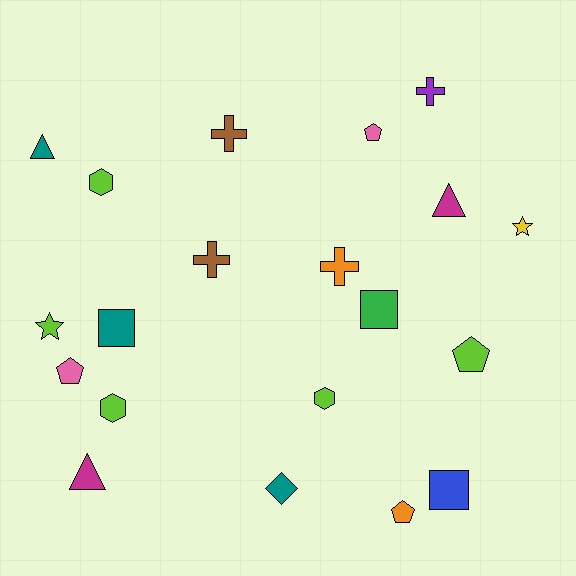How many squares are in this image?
There are 3 squares.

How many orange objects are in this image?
There are 2 orange objects.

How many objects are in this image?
There are 20 objects.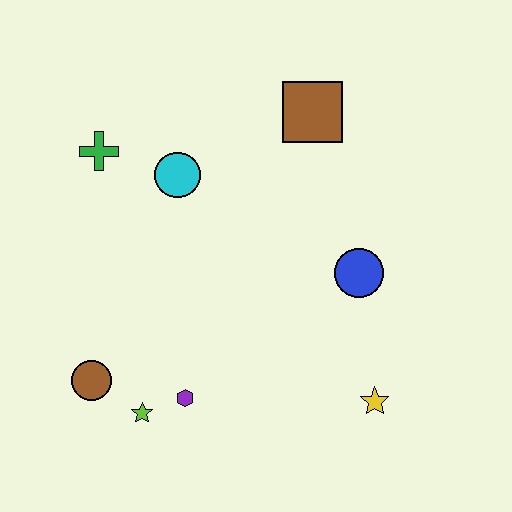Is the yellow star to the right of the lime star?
Yes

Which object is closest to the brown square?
The cyan circle is closest to the brown square.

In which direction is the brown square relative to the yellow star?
The brown square is above the yellow star.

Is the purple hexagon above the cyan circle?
No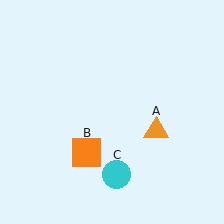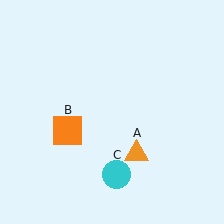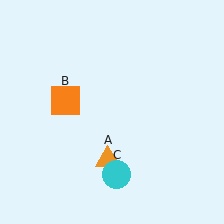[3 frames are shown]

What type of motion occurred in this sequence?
The orange triangle (object A), orange square (object B) rotated clockwise around the center of the scene.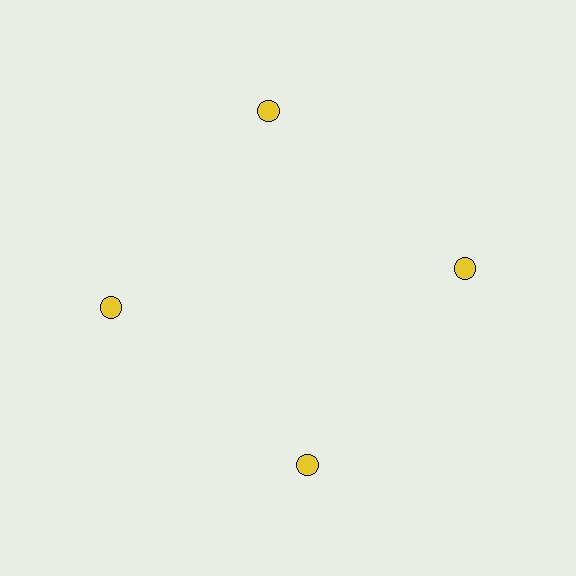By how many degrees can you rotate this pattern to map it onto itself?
The pattern maps onto itself every 90 degrees of rotation.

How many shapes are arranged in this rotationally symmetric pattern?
There are 4 shapes, arranged in 4 groups of 1.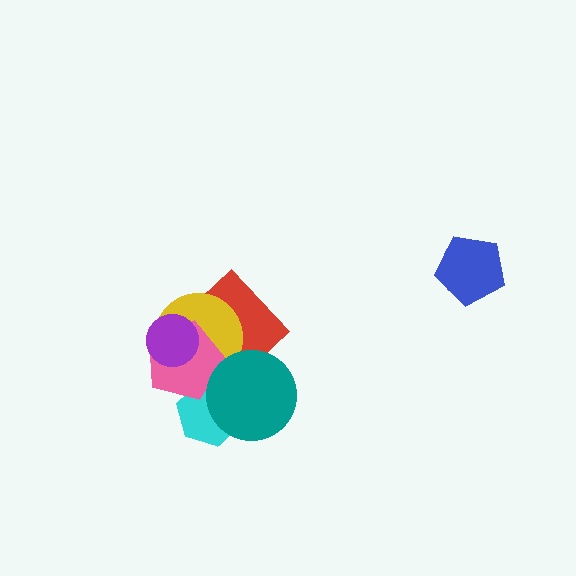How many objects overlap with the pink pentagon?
5 objects overlap with the pink pentagon.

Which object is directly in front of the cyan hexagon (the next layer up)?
The pink pentagon is directly in front of the cyan hexagon.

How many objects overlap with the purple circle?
3 objects overlap with the purple circle.